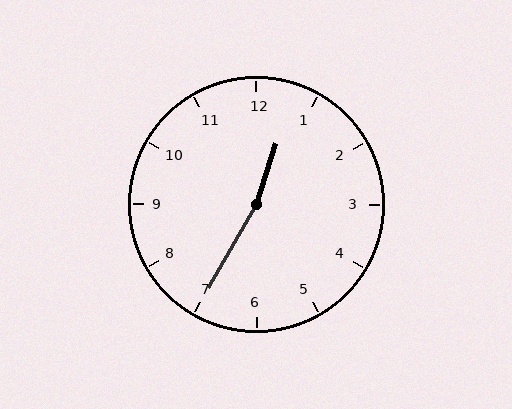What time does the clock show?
12:35.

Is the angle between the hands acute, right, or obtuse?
It is obtuse.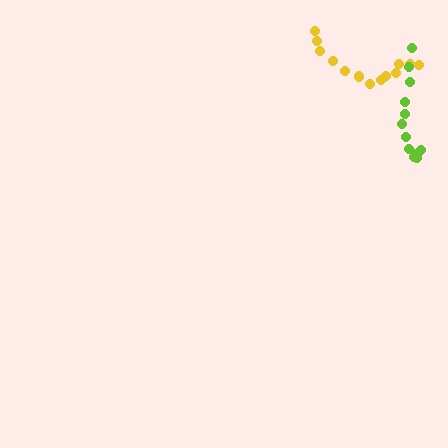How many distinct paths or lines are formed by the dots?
There are 2 distinct paths.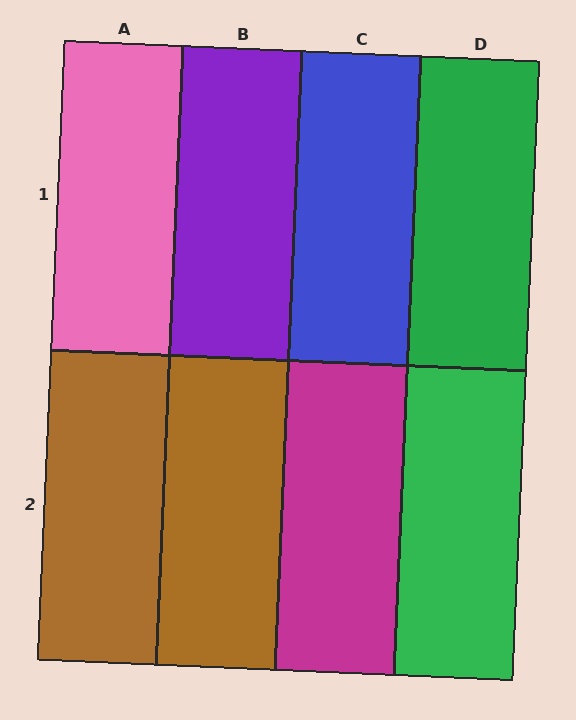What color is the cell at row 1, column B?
Purple.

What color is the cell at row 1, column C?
Blue.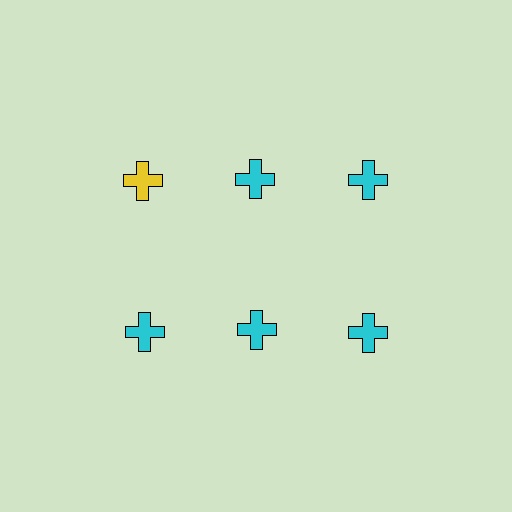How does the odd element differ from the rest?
It has a different color: yellow instead of cyan.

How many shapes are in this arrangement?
There are 6 shapes arranged in a grid pattern.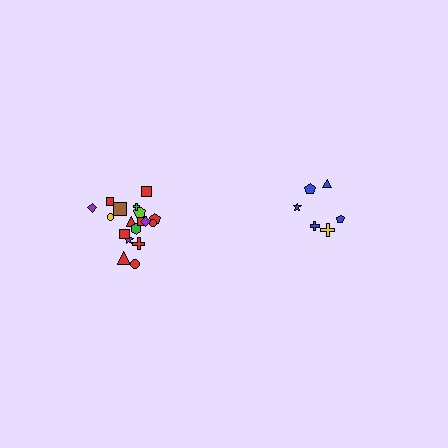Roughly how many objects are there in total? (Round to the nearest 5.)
Roughly 25 objects in total.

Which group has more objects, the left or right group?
The left group.